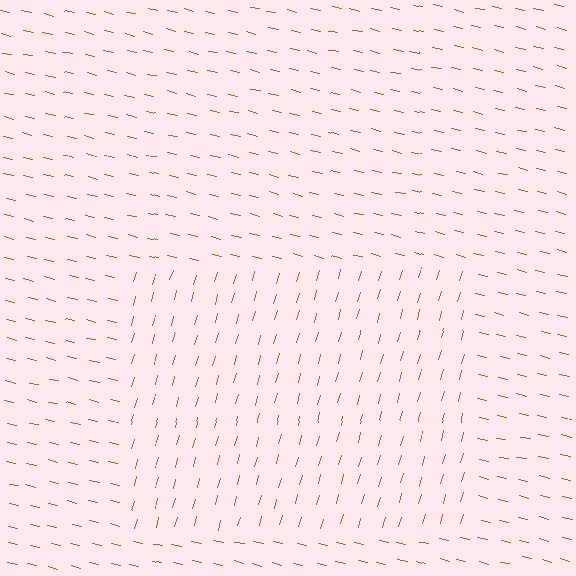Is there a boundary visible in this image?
Yes, there is a texture boundary formed by a change in line orientation.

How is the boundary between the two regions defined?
The boundary is defined purely by a change in line orientation (approximately 87 degrees difference). All lines are the same color and thickness.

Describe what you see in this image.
The image is filled with small brown line segments. A rectangle region in the image has lines oriented differently from the surrounding lines, creating a visible texture boundary.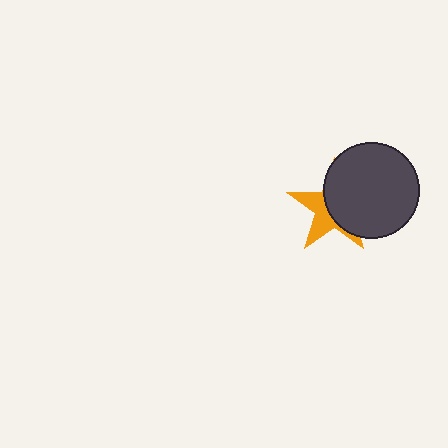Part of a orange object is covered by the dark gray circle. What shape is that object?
It is a star.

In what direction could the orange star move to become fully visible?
The orange star could move left. That would shift it out from behind the dark gray circle entirely.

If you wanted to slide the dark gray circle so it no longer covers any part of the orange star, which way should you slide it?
Slide it right — that is the most direct way to separate the two shapes.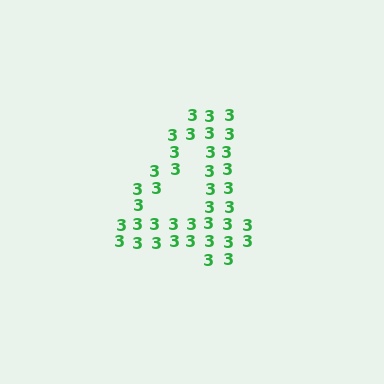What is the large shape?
The large shape is the digit 4.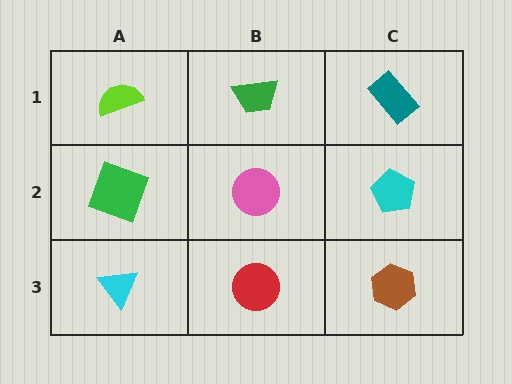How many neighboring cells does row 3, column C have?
2.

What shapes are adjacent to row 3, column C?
A cyan pentagon (row 2, column C), a red circle (row 3, column B).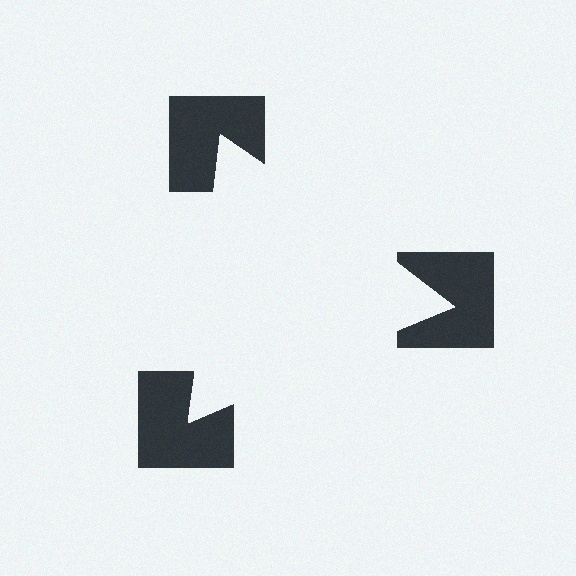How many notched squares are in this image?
There are 3 — one at each vertex of the illusory triangle.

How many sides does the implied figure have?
3 sides.